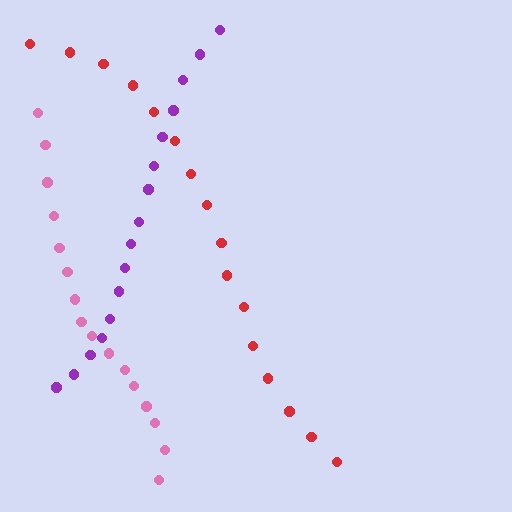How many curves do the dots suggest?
There are 3 distinct paths.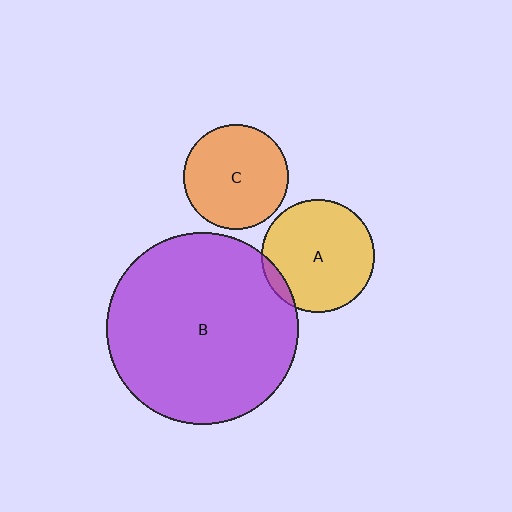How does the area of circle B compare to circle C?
Approximately 3.4 times.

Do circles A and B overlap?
Yes.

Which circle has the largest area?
Circle B (purple).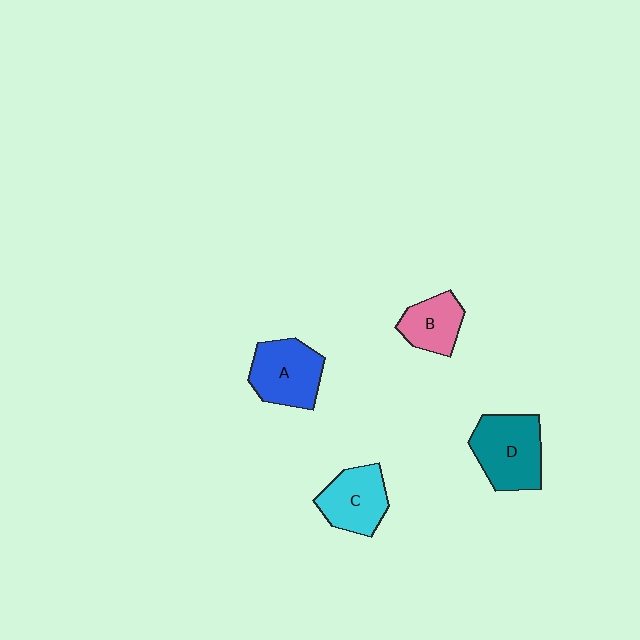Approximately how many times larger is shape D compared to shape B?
Approximately 1.6 times.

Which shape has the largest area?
Shape D (teal).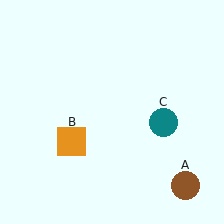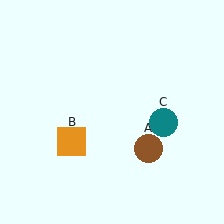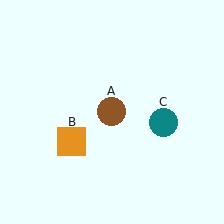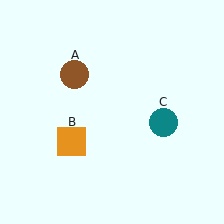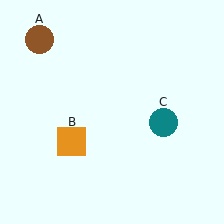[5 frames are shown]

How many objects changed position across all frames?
1 object changed position: brown circle (object A).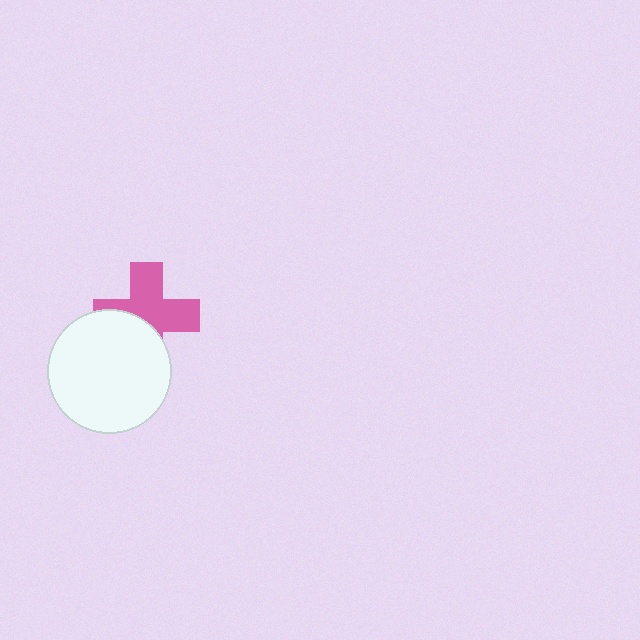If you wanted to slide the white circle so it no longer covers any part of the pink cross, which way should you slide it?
Slide it down — that is the most direct way to separate the two shapes.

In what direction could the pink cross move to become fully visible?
The pink cross could move up. That would shift it out from behind the white circle entirely.